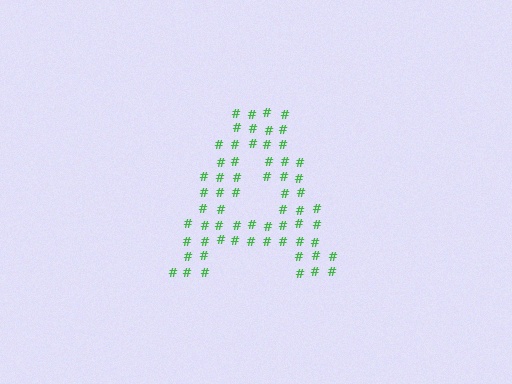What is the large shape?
The large shape is the letter A.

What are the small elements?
The small elements are hash symbols.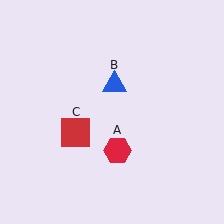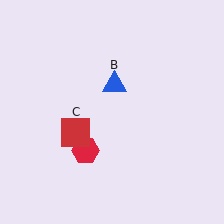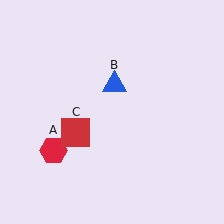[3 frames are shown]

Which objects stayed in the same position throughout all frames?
Blue triangle (object B) and red square (object C) remained stationary.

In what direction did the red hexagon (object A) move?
The red hexagon (object A) moved left.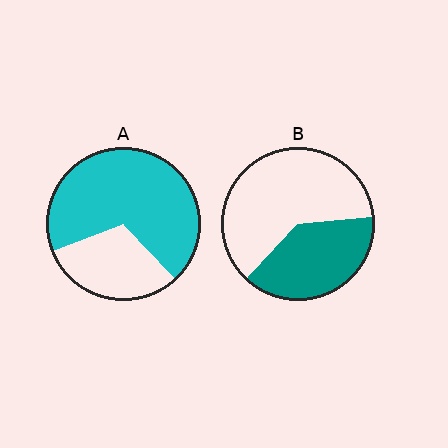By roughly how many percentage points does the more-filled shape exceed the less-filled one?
By roughly 30 percentage points (A over B).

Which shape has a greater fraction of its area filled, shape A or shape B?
Shape A.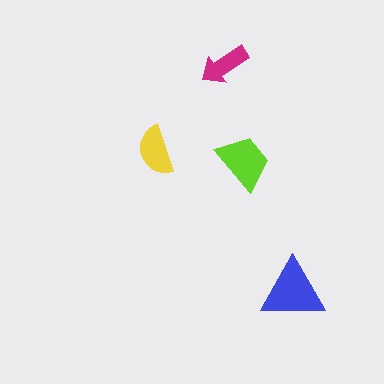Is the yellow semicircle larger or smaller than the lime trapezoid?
Smaller.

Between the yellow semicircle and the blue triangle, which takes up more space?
The blue triangle.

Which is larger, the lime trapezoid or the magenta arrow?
The lime trapezoid.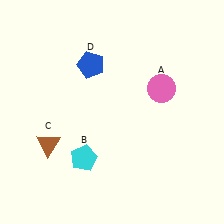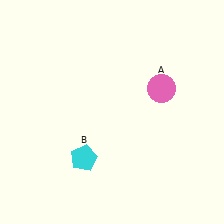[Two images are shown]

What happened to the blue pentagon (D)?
The blue pentagon (D) was removed in Image 2. It was in the top-left area of Image 1.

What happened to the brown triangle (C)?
The brown triangle (C) was removed in Image 2. It was in the bottom-left area of Image 1.